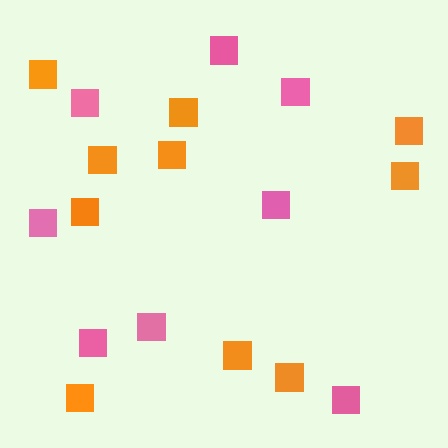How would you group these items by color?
There are 2 groups: one group of orange squares (10) and one group of pink squares (8).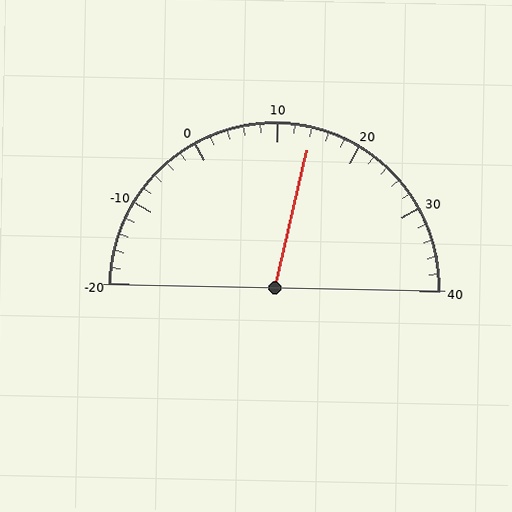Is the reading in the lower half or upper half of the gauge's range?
The reading is in the upper half of the range (-20 to 40).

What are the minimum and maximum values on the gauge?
The gauge ranges from -20 to 40.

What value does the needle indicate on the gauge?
The needle indicates approximately 14.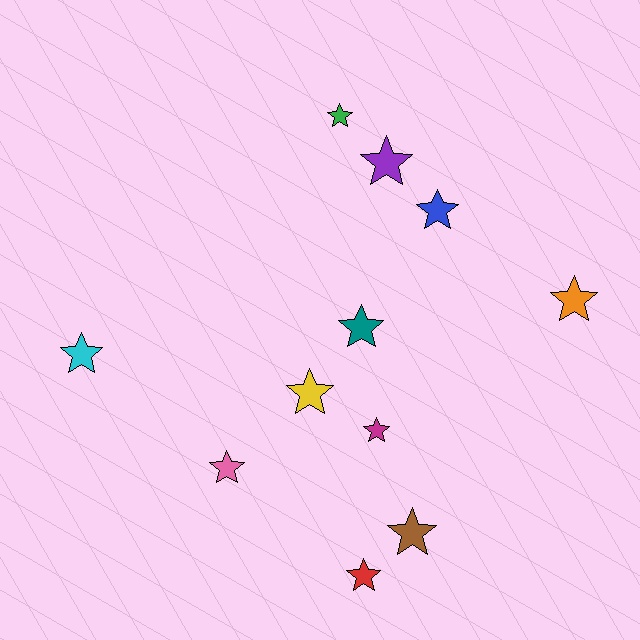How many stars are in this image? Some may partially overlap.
There are 11 stars.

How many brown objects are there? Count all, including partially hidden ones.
There is 1 brown object.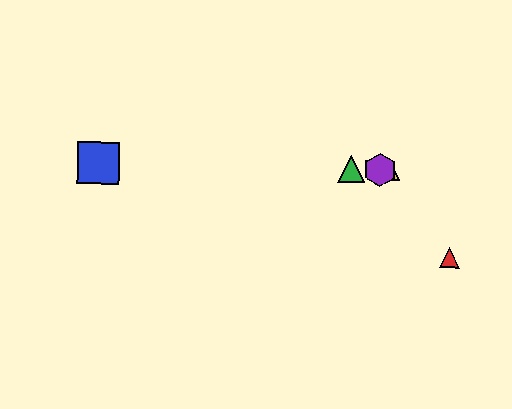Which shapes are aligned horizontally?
The blue square, the green triangle, the yellow triangle, the purple hexagon are aligned horizontally.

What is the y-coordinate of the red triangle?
The red triangle is at y≈258.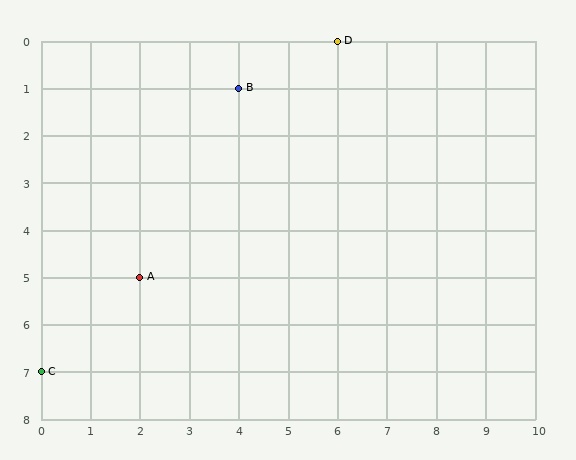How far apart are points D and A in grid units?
Points D and A are 4 columns and 5 rows apart (about 6.4 grid units diagonally).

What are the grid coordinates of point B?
Point B is at grid coordinates (4, 1).